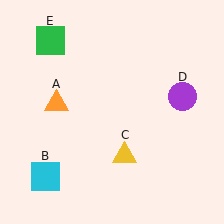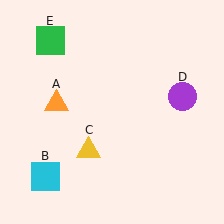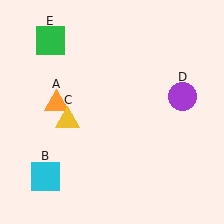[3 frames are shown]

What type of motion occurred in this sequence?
The yellow triangle (object C) rotated clockwise around the center of the scene.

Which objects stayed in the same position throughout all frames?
Orange triangle (object A) and cyan square (object B) and purple circle (object D) and green square (object E) remained stationary.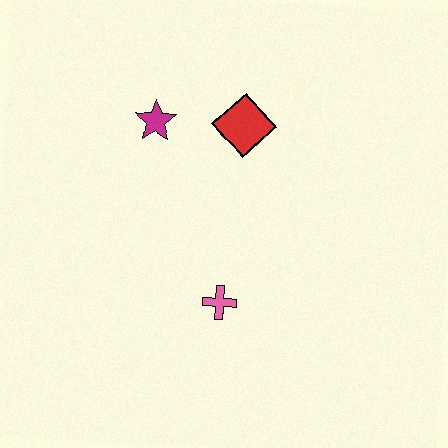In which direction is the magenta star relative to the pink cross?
The magenta star is above the pink cross.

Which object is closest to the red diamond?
The magenta star is closest to the red diamond.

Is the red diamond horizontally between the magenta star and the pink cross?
No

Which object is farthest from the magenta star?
The pink cross is farthest from the magenta star.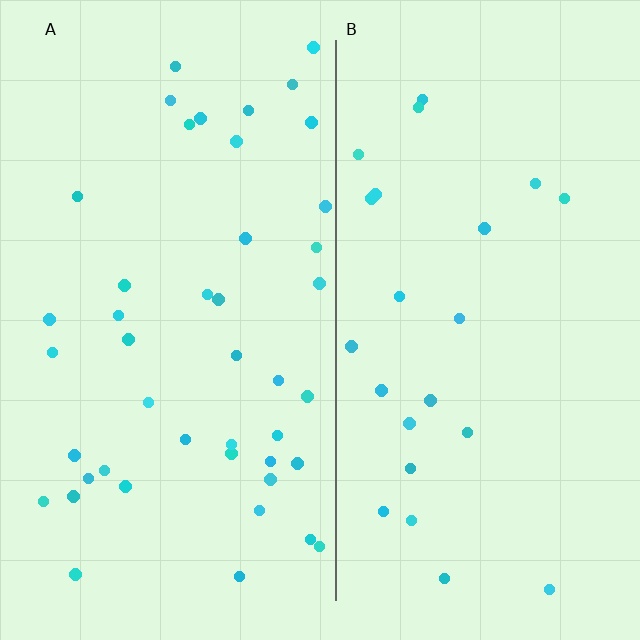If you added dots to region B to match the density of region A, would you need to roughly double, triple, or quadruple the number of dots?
Approximately double.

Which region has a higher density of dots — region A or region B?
A (the left).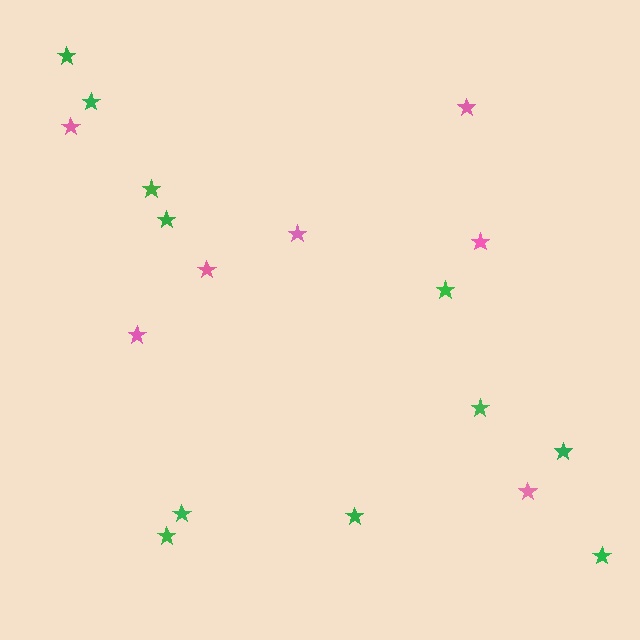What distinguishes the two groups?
There are 2 groups: one group of pink stars (7) and one group of green stars (11).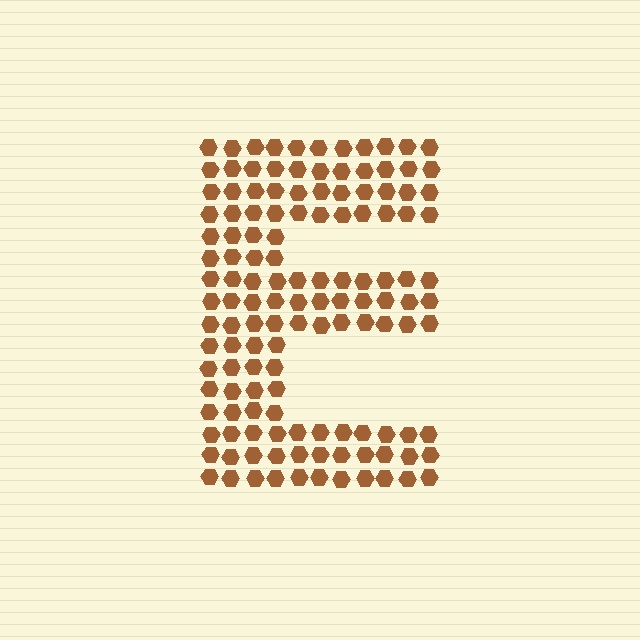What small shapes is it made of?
It is made of small hexagons.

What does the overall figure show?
The overall figure shows the letter E.